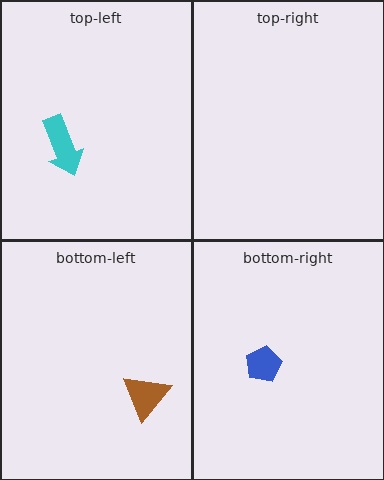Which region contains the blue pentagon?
The bottom-right region.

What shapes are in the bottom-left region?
The brown triangle.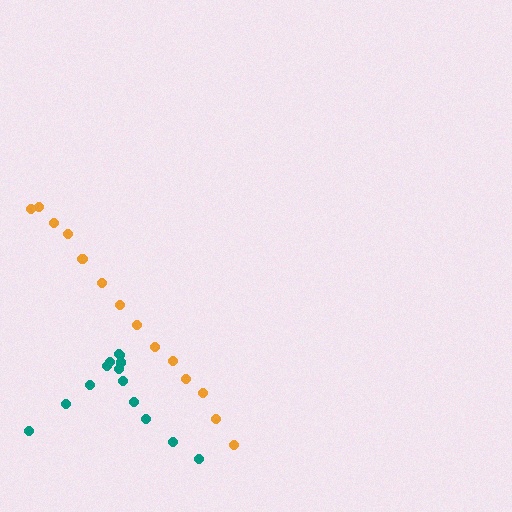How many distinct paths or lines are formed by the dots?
There are 2 distinct paths.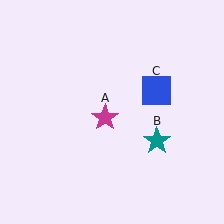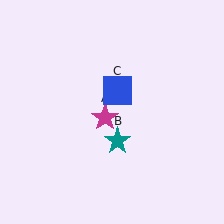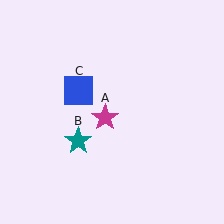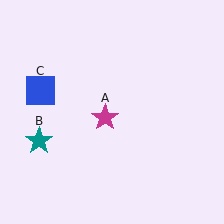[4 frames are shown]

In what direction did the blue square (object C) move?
The blue square (object C) moved left.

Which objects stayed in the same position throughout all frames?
Magenta star (object A) remained stationary.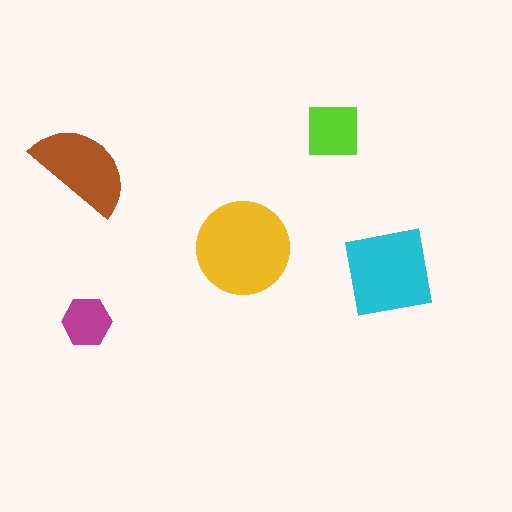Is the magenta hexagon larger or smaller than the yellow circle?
Smaller.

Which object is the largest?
The yellow circle.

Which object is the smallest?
The magenta hexagon.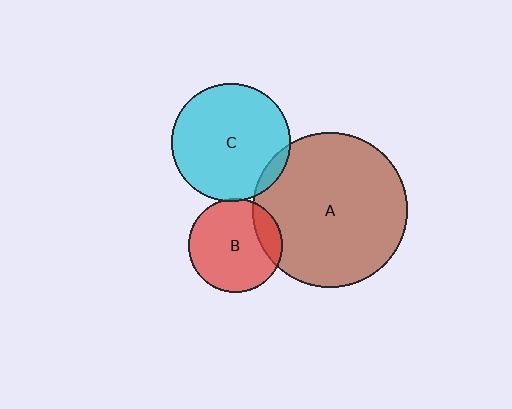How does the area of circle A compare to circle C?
Approximately 1.7 times.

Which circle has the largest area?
Circle A (brown).